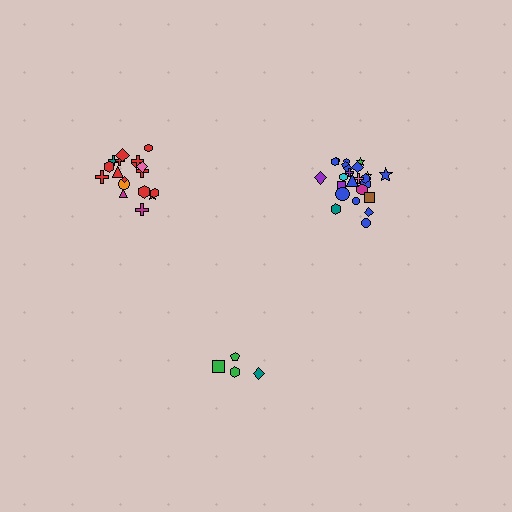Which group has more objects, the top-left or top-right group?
The top-right group.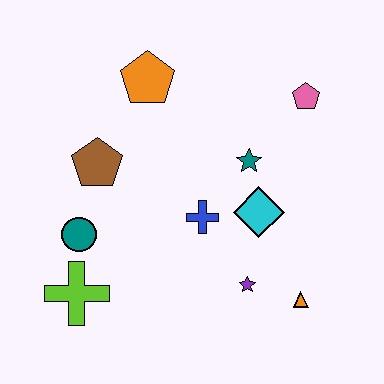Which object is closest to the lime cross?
The teal circle is closest to the lime cross.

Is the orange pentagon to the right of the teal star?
No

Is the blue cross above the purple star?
Yes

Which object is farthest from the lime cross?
The pink pentagon is farthest from the lime cross.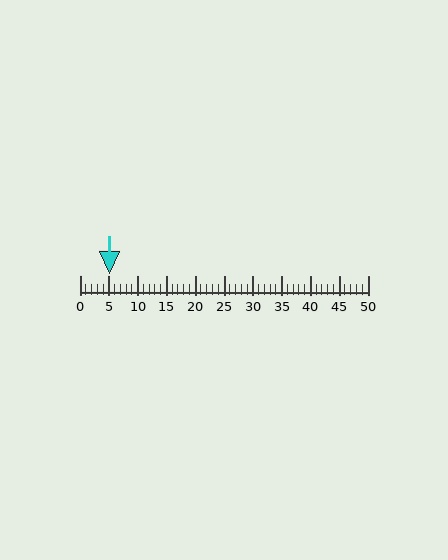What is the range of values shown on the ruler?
The ruler shows values from 0 to 50.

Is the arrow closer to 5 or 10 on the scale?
The arrow is closer to 5.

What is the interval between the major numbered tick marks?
The major tick marks are spaced 5 units apart.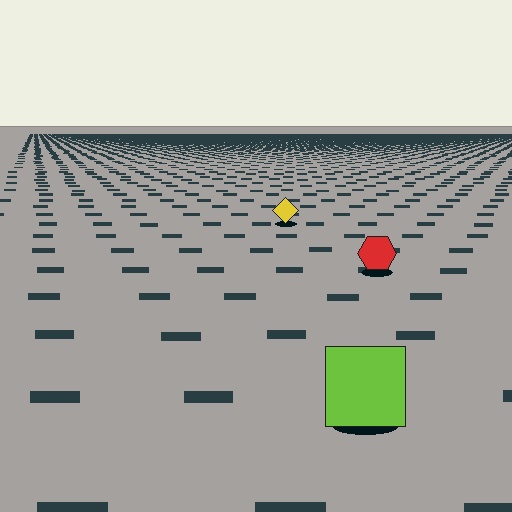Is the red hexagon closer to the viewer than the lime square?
No. The lime square is closer — you can tell from the texture gradient: the ground texture is coarser near it.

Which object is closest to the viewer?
The lime square is closest. The texture marks near it are larger and more spread out.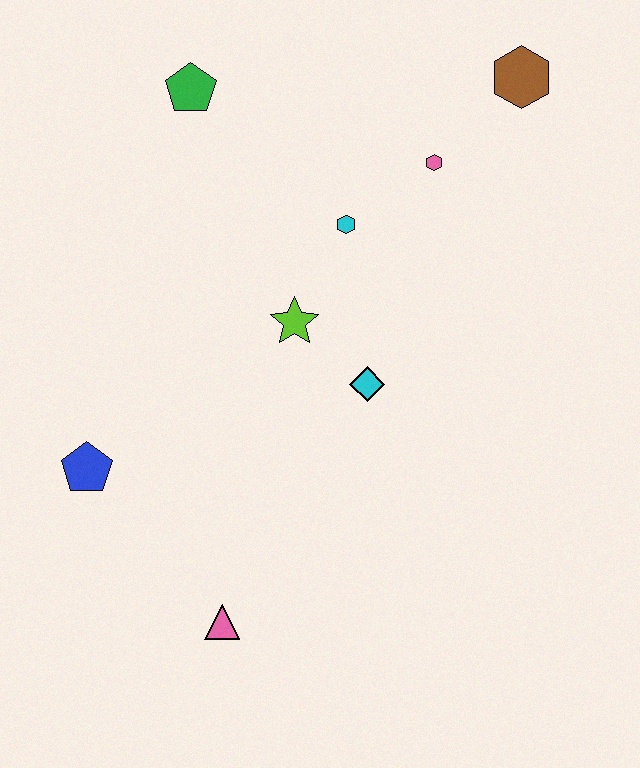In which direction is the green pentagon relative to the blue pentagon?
The green pentagon is above the blue pentagon.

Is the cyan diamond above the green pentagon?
No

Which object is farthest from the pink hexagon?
The pink triangle is farthest from the pink hexagon.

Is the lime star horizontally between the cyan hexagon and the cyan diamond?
No